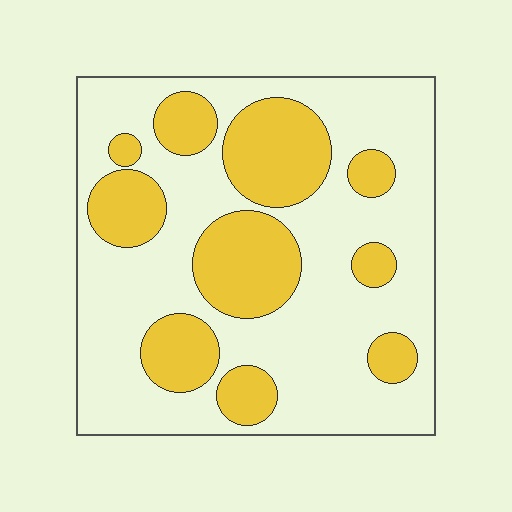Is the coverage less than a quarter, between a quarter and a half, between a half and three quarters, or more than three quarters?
Between a quarter and a half.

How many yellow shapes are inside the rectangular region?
10.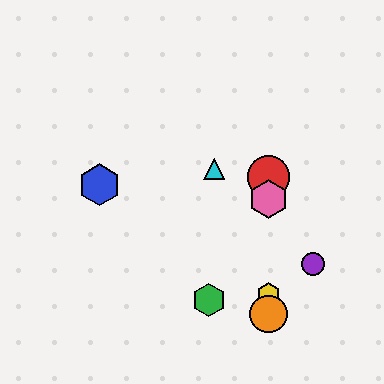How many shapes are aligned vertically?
4 shapes (the red circle, the yellow hexagon, the orange circle, the pink hexagon) are aligned vertically.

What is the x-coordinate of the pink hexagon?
The pink hexagon is at x≈269.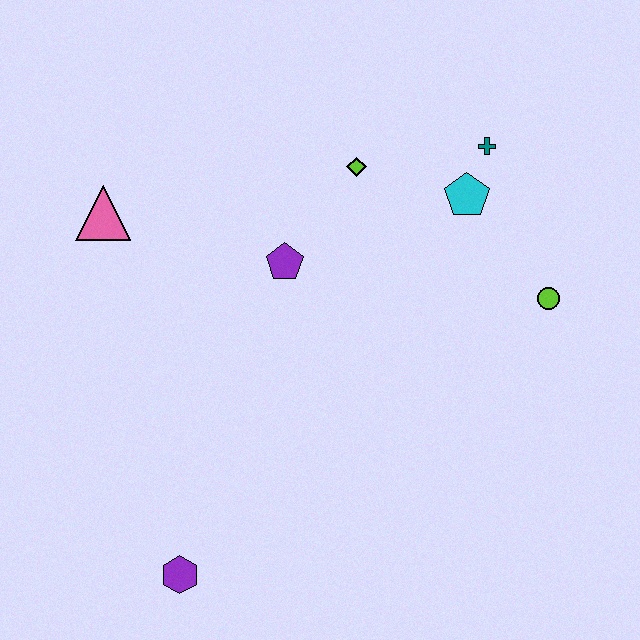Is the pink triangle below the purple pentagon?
No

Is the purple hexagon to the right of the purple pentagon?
No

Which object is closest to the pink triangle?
The purple pentagon is closest to the pink triangle.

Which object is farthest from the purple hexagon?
The teal cross is farthest from the purple hexagon.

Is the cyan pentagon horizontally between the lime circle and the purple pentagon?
Yes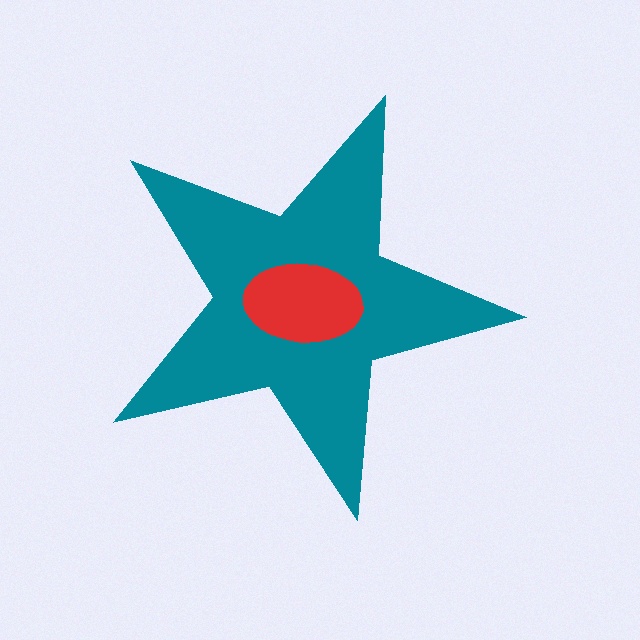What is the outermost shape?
The teal star.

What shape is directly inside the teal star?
The red ellipse.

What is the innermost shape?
The red ellipse.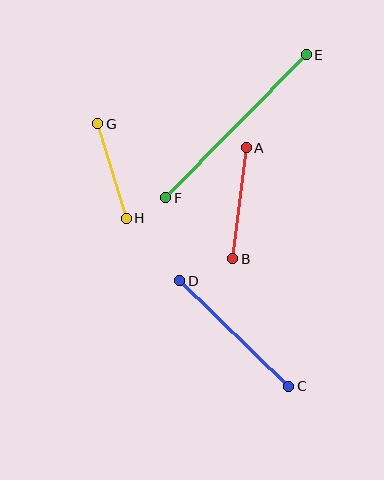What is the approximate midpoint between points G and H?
The midpoint is at approximately (112, 171) pixels.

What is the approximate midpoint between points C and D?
The midpoint is at approximately (234, 334) pixels.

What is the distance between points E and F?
The distance is approximately 201 pixels.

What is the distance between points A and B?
The distance is approximately 112 pixels.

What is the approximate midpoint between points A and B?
The midpoint is at approximately (240, 203) pixels.